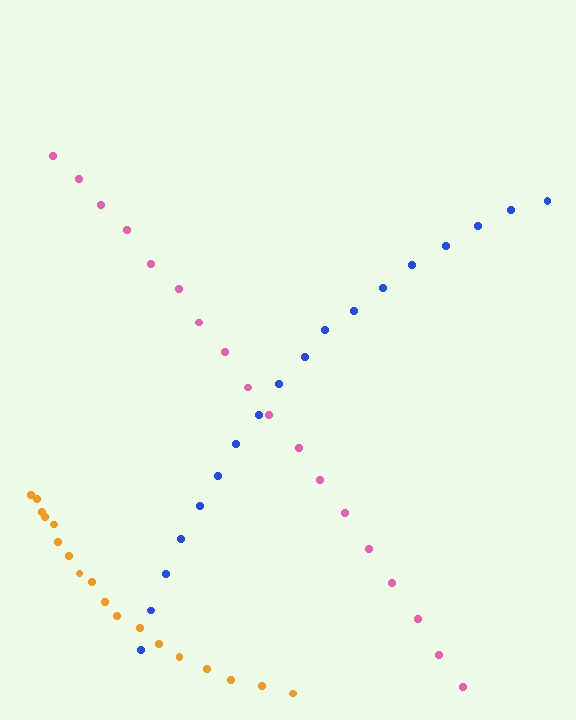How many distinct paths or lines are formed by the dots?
There are 3 distinct paths.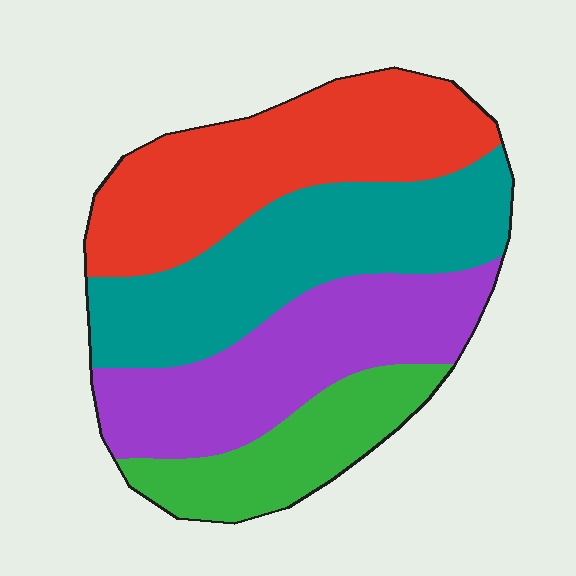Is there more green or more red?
Red.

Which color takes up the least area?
Green, at roughly 15%.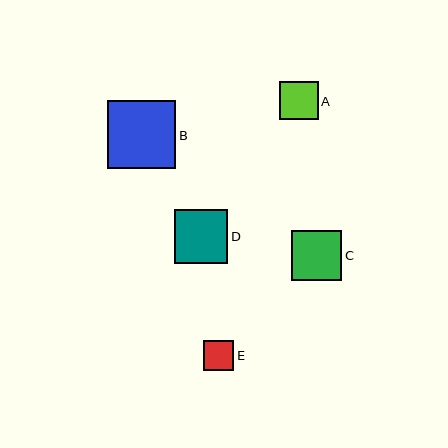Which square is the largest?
Square B is the largest with a size of approximately 68 pixels.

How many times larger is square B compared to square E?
Square B is approximately 2.2 times the size of square E.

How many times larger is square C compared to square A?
Square C is approximately 1.3 times the size of square A.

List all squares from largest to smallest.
From largest to smallest: B, D, C, A, E.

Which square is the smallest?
Square E is the smallest with a size of approximately 30 pixels.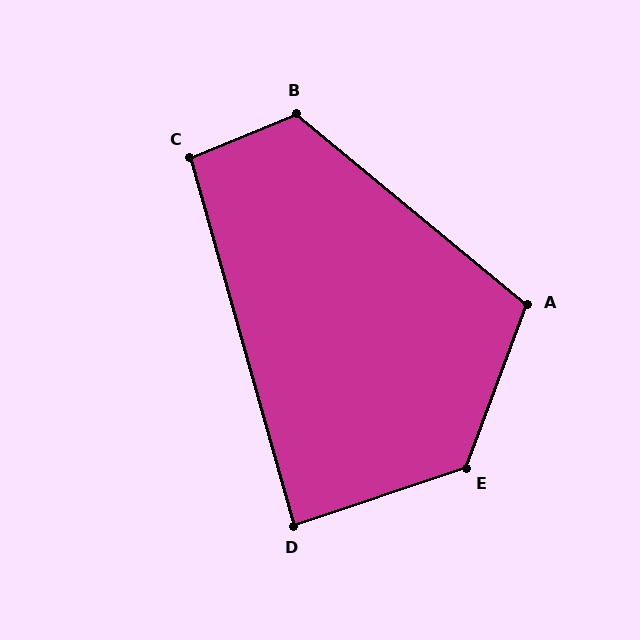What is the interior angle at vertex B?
Approximately 118 degrees (obtuse).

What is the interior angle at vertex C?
Approximately 97 degrees (obtuse).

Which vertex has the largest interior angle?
E, at approximately 129 degrees.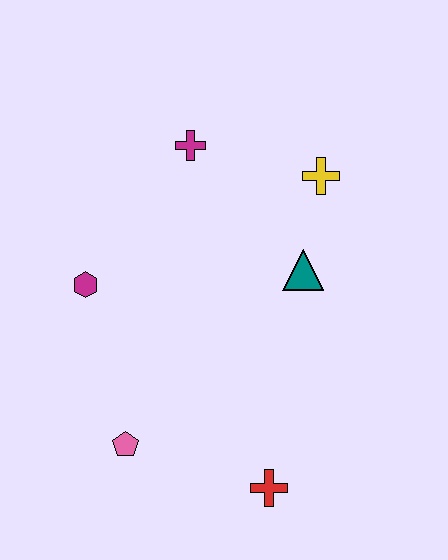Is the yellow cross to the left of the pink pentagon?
No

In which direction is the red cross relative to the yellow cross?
The red cross is below the yellow cross.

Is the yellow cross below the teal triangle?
No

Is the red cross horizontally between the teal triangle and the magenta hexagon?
Yes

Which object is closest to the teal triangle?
The yellow cross is closest to the teal triangle.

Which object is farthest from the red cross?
The magenta cross is farthest from the red cross.